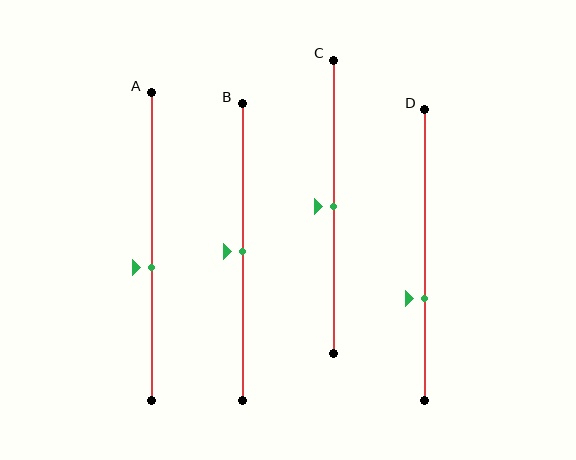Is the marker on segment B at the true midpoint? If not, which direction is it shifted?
Yes, the marker on segment B is at the true midpoint.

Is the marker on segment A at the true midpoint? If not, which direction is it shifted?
No, the marker on segment A is shifted downward by about 7% of the segment length.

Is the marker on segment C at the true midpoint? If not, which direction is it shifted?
Yes, the marker on segment C is at the true midpoint.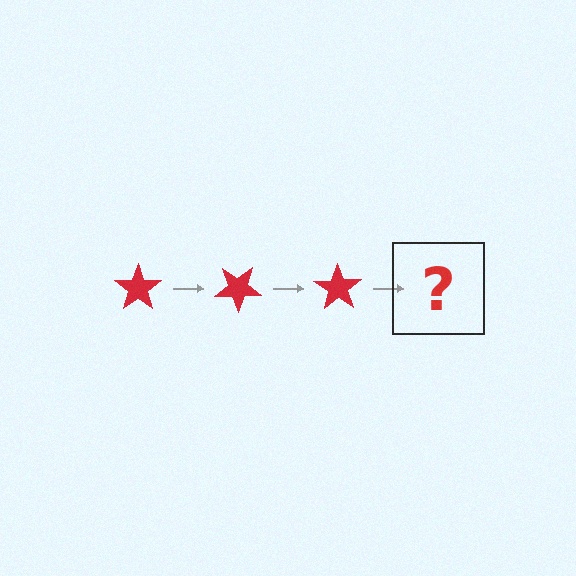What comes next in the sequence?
The next element should be a red star rotated 105 degrees.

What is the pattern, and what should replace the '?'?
The pattern is that the star rotates 35 degrees each step. The '?' should be a red star rotated 105 degrees.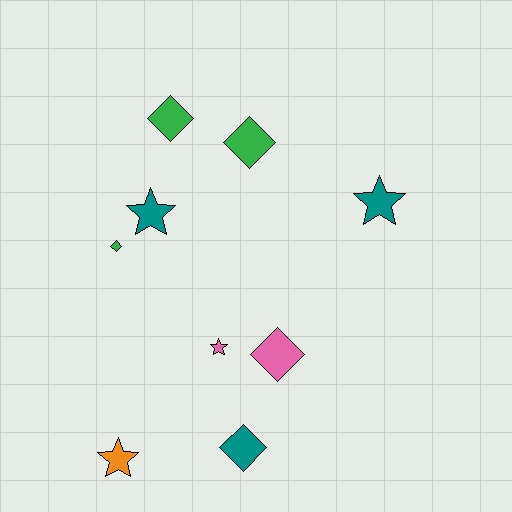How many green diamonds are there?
There are 3 green diamonds.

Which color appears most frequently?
Teal, with 3 objects.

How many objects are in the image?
There are 9 objects.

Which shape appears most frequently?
Diamond, with 5 objects.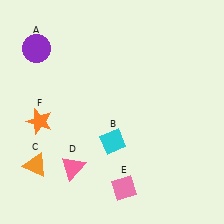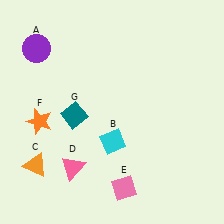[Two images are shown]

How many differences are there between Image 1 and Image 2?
There is 1 difference between the two images.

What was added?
A teal diamond (G) was added in Image 2.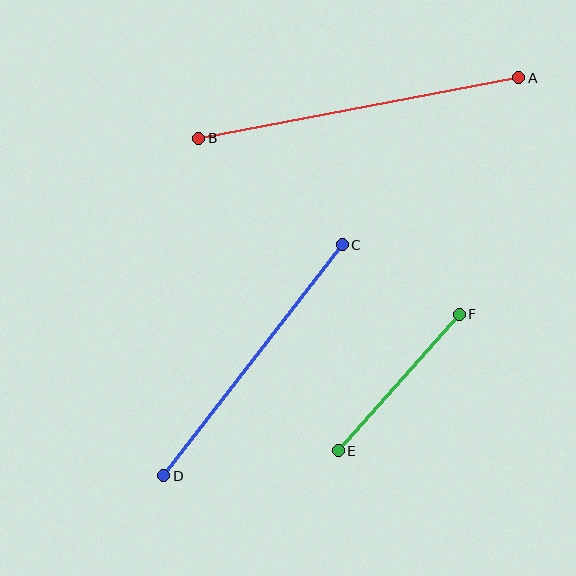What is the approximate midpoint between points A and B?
The midpoint is at approximately (359, 108) pixels.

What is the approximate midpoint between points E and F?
The midpoint is at approximately (399, 382) pixels.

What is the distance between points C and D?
The distance is approximately 292 pixels.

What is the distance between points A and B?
The distance is approximately 325 pixels.